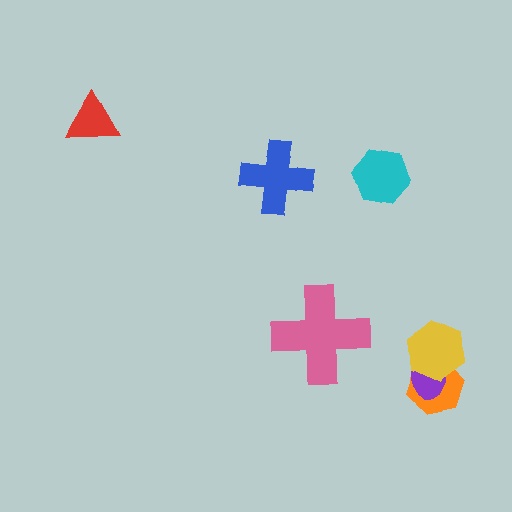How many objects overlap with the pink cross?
0 objects overlap with the pink cross.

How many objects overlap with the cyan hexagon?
0 objects overlap with the cyan hexagon.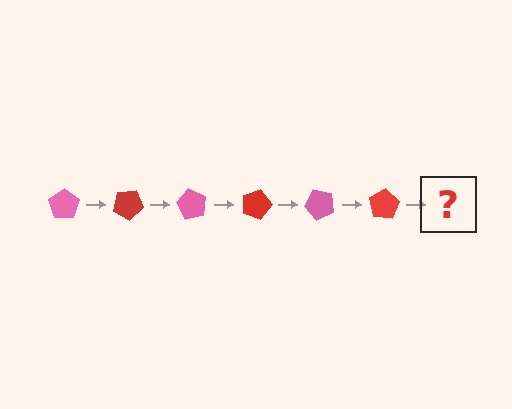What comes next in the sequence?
The next element should be a pink pentagon, rotated 180 degrees from the start.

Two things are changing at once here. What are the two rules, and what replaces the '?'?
The two rules are that it rotates 30 degrees each step and the color cycles through pink and red. The '?' should be a pink pentagon, rotated 180 degrees from the start.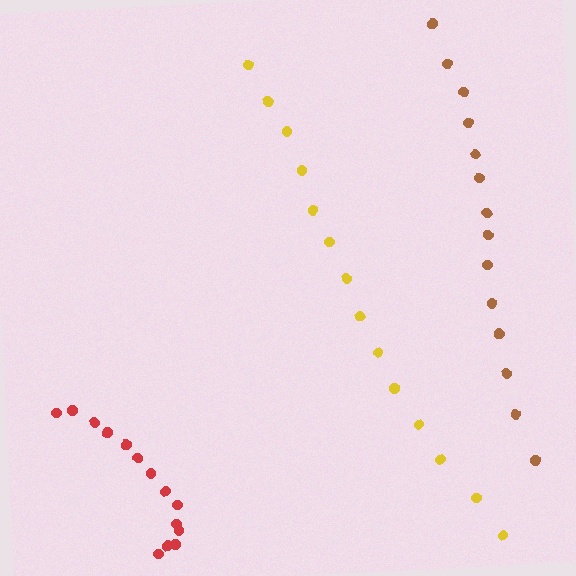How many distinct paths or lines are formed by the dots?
There are 3 distinct paths.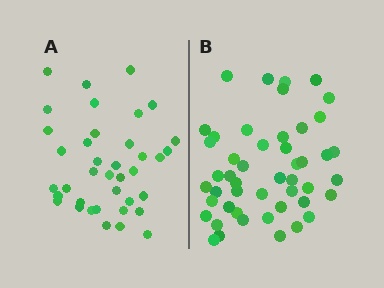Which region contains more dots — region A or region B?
Region B (the right region) has more dots.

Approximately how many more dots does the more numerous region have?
Region B has roughly 10 or so more dots than region A.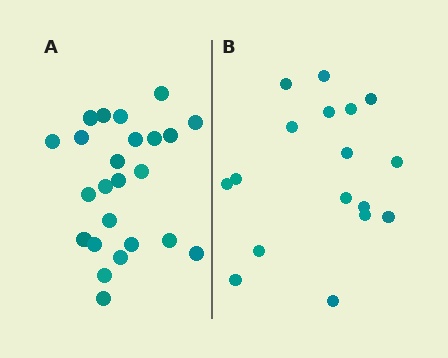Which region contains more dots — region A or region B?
Region A (the left region) has more dots.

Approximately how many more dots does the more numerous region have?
Region A has roughly 8 or so more dots than region B.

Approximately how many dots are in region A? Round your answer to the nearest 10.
About 20 dots. (The exact count is 24, which rounds to 20.)